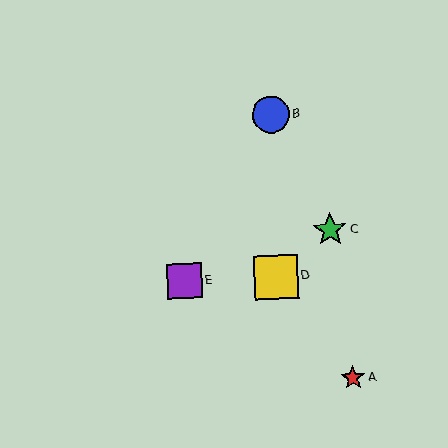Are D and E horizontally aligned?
Yes, both are at y≈277.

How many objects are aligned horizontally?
2 objects (D, E) are aligned horizontally.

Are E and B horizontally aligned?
No, E is at y≈281 and B is at y≈114.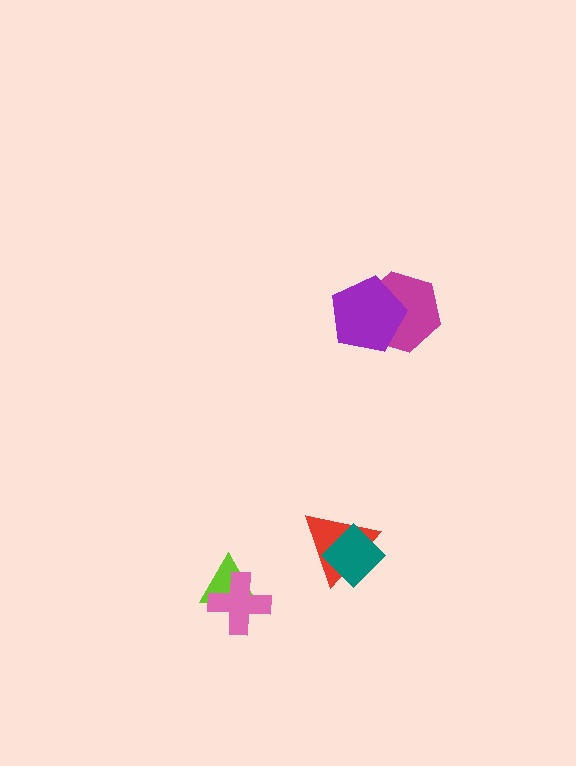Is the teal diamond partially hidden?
No, no other shape covers it.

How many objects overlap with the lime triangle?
1 object overlaps with the lime triangle.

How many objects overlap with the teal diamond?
1 object overlaps with the teal diamond.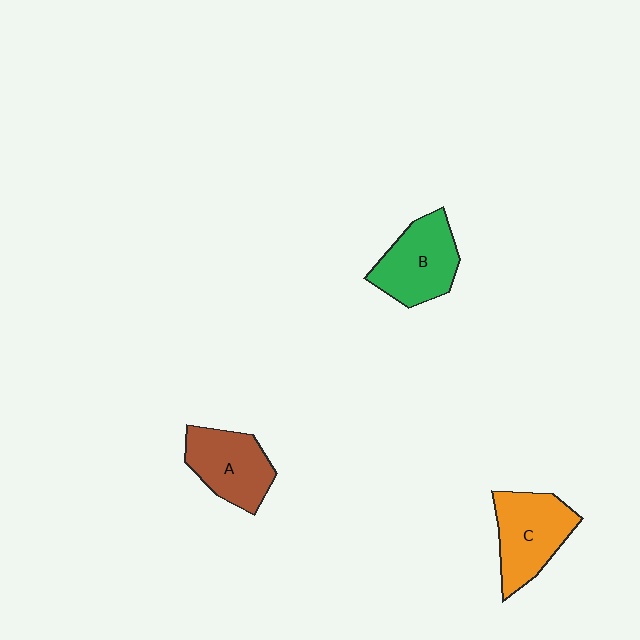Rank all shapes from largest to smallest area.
From largest to smallest: C (orange), B (green), A (brown).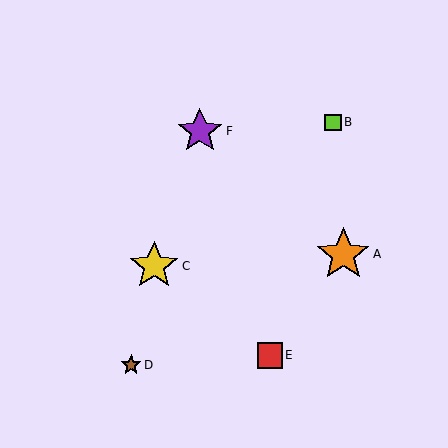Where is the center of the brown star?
The center of the brown star is at (131, 365).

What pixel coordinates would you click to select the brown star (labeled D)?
Click at (131, 365) to select the brown star D.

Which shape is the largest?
The orange star (labeled A) is the largest.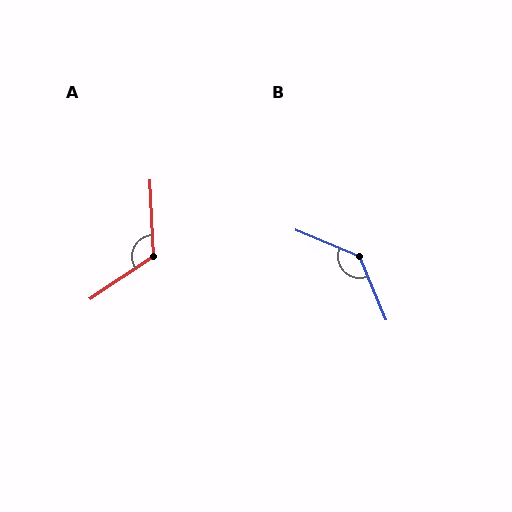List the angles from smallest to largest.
A (121°), B (135°).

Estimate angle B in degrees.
Approximately 135 degrees.